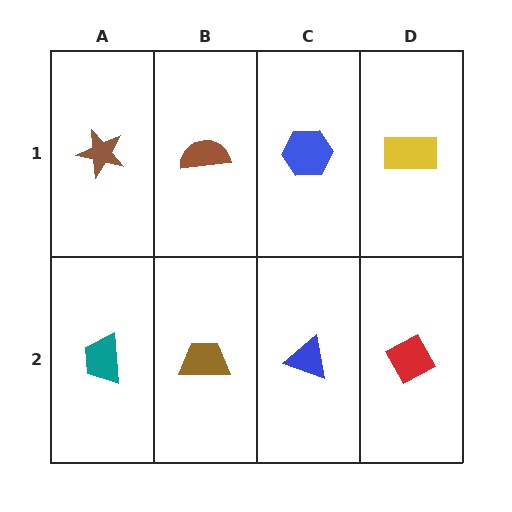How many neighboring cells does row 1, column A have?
2.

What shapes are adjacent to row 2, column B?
A brown semicircle (row 1, column B), a teal trapezoid (row 2, column A), a blue triangle (row 2, column C).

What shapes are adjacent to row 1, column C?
A blue triangle (row 2, column C), a brown semicircle (row 1, column B), a yellow rectangle (row 1, column D).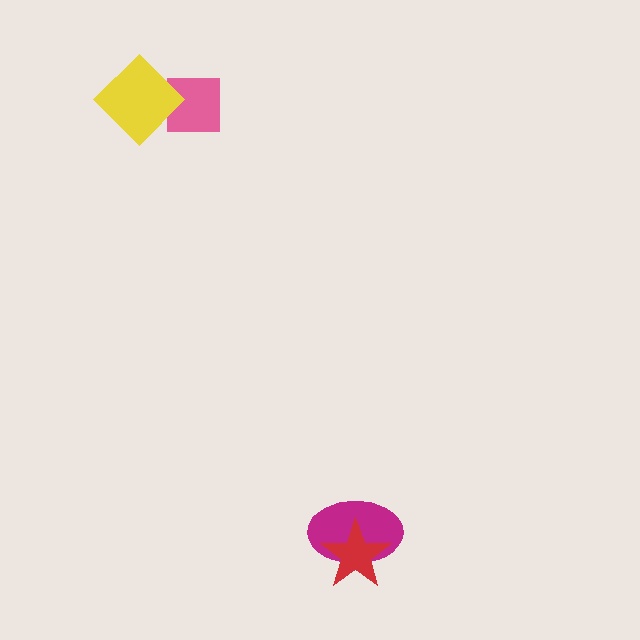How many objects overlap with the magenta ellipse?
1 object overlaps with the magenta ellipse.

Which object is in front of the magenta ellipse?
The red star is in front of the magenta ellipse.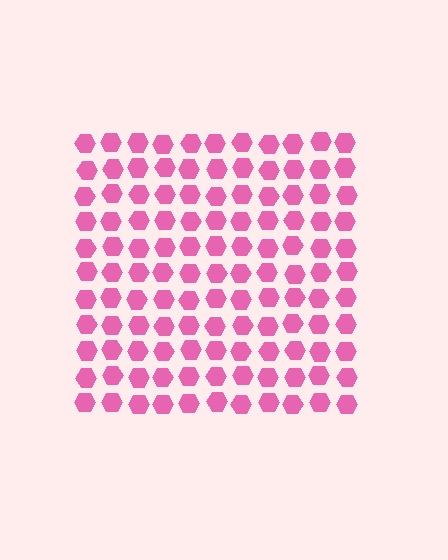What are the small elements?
The small elements are hexagons.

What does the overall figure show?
The overall figure shows a square.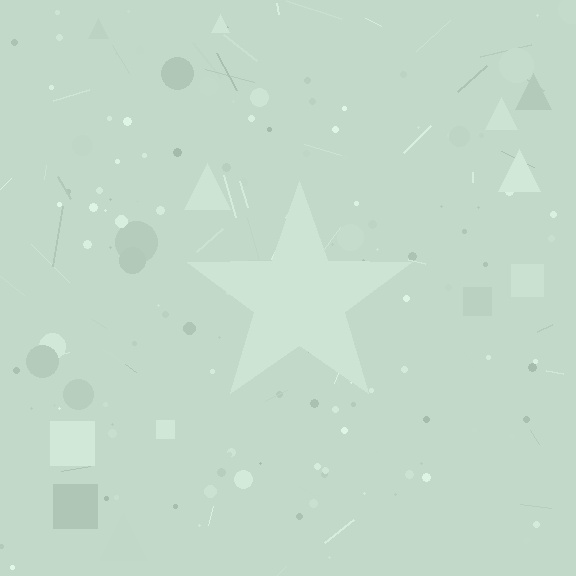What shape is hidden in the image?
A star is hidden in the image.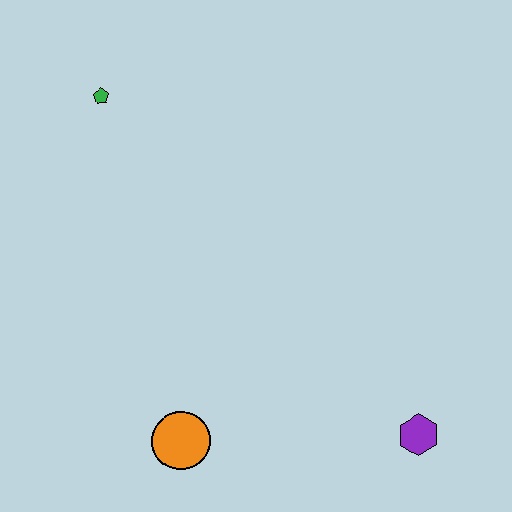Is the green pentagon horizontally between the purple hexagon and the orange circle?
No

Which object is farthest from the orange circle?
The green pentagon is farthest from the orange circle.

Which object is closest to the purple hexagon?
The orange circle is closest to the purple hexagon.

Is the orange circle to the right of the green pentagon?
Yes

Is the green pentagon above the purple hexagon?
Yes